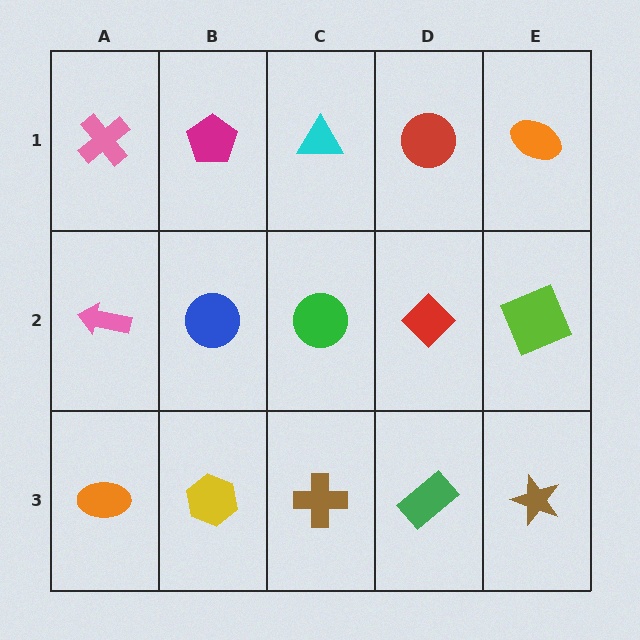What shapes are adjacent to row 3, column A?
A pink arrow (row 2, column A), a yellow hexagon (row 3, column B).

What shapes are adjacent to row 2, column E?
An orange ellipse (row 1, column E), a brown star (row 3, column E), a red diamond (row 2, column D).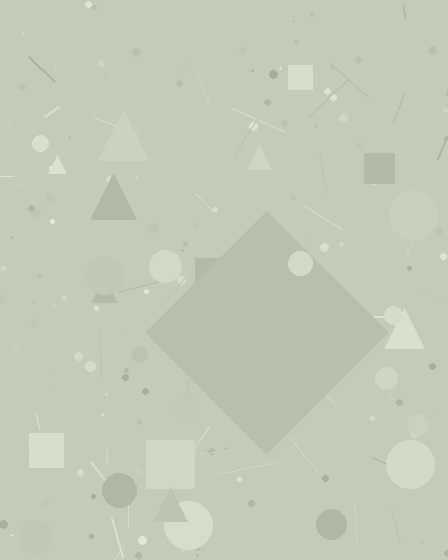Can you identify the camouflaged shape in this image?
The camouflaged shape is a diamond.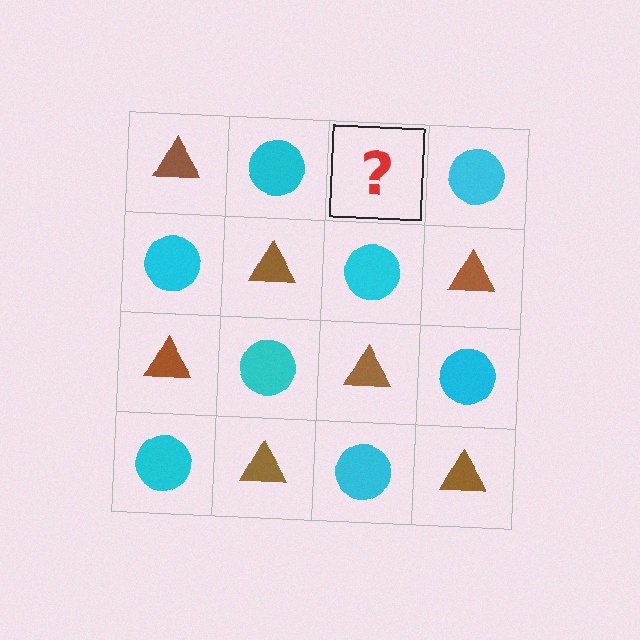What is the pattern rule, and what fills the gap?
The rule is that it alternates brown triangle and cyan circle in a checkerboard pattern. The gap should be filled with a brown triangle.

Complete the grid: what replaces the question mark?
The question mark should be replaced with a brown triangle.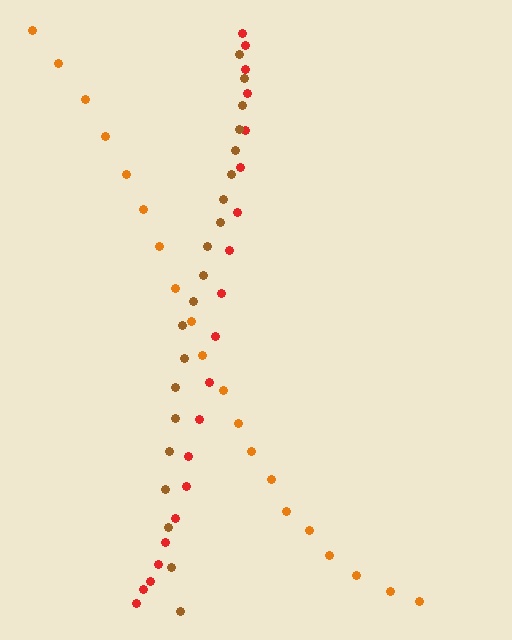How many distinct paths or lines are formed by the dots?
There are 3 distinct paths.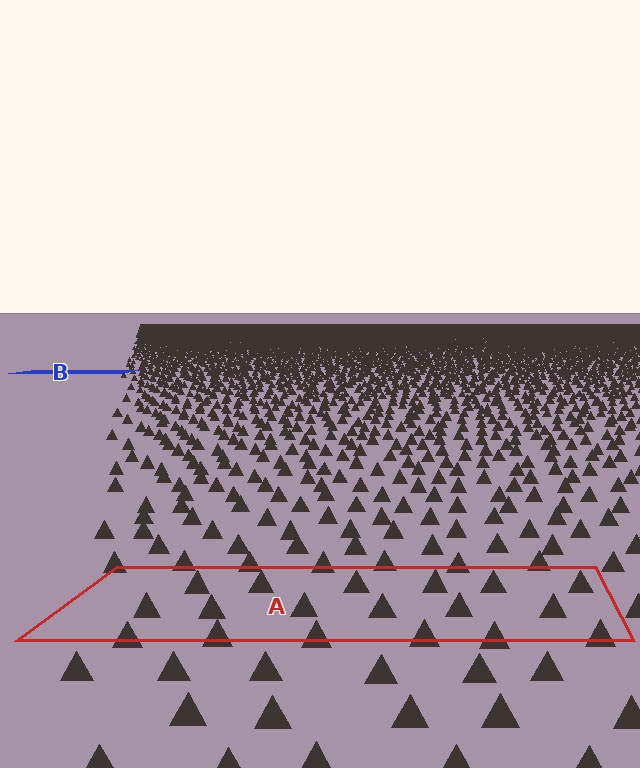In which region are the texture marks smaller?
The texture marks are smaller in region B, because it is farther away.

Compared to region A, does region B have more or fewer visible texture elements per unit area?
Region B has more texture elements per unit area — they are packed more densely because it is farther away.